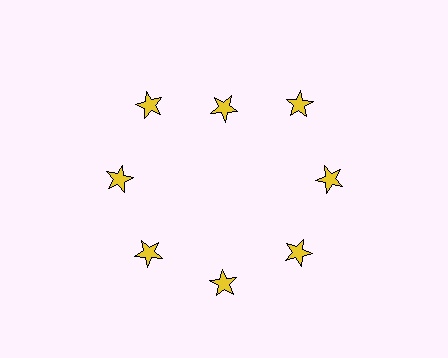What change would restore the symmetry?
The symmetry would be restored by moving it outward, back onto the ring so that all 8 stars sit at equal angles and equal distance from the center.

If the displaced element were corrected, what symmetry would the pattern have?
It would have 8-fold rotational symmetry — the pattern would map onto itself every 45 degrees.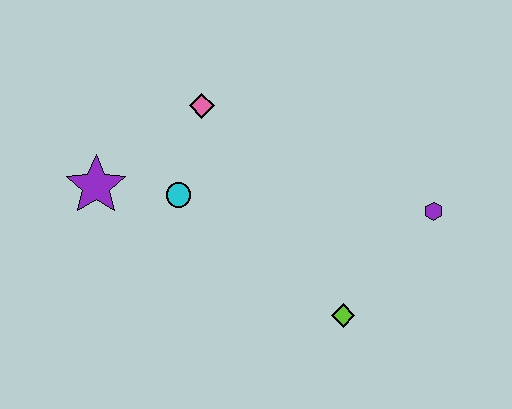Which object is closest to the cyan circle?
The purple star is closest to the cyan circle.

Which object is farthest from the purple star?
The purple hexagon is farthest from the purple star.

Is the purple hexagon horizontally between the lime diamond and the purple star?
No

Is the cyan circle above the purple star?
No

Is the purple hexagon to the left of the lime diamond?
No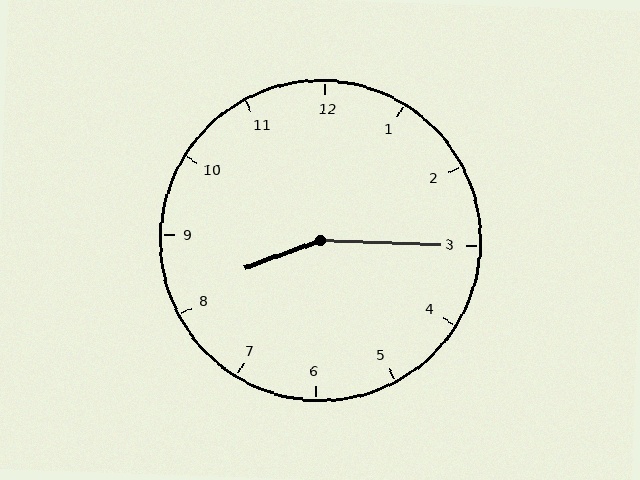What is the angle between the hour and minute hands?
Approximately 158 degrees.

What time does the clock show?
8:15.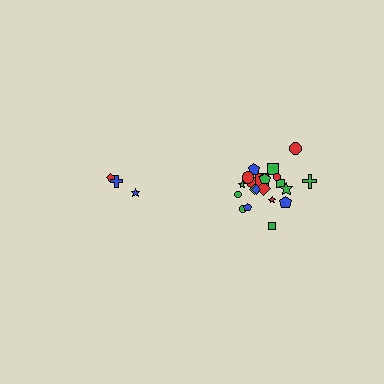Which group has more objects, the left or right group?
The right group.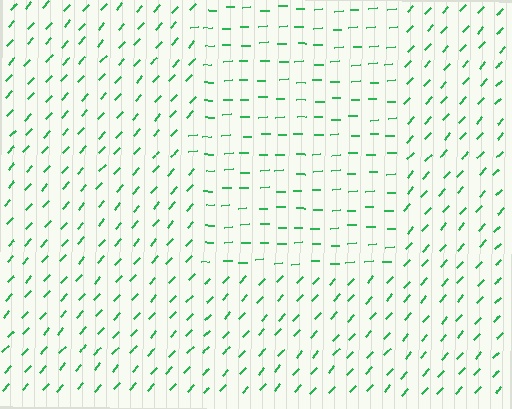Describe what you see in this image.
The image is filled with small green line segments. A rectangle region in the image has lines oriented differently from the surrounding lines, creating a visible texture boundary.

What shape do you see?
I see a rectangle.